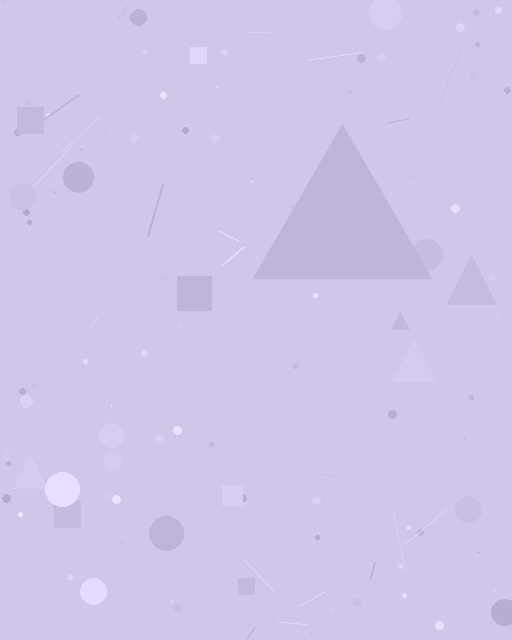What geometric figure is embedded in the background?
A triangle is embedded in the background.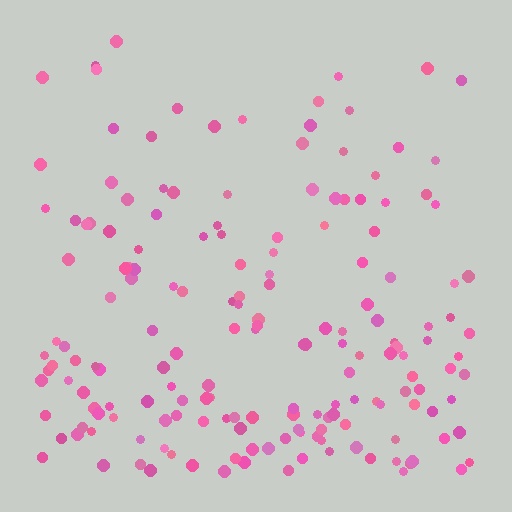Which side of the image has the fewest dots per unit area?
The top.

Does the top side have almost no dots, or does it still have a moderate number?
Still a moderate number, just noticeably fewer than the bottom.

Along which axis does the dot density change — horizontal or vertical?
Vertical.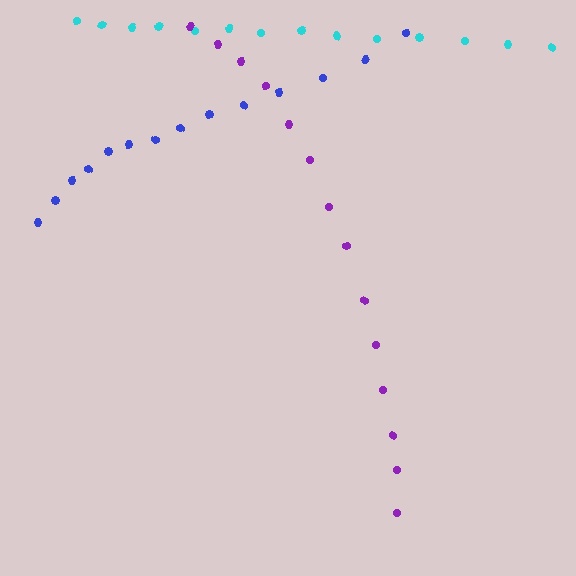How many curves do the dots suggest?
There are 3 distinct paths.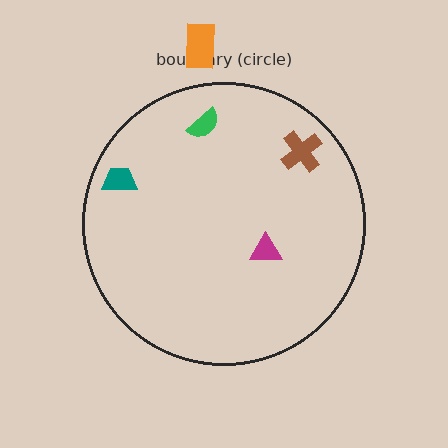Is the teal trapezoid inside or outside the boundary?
Inside.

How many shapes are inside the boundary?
4 inside, 1 outside.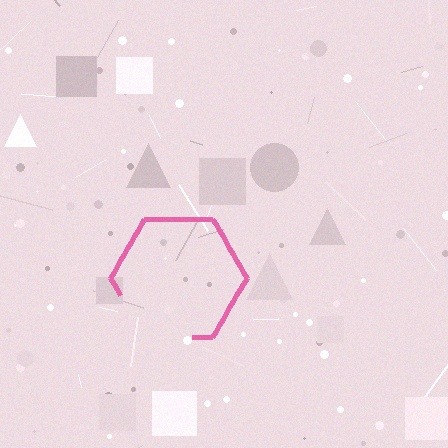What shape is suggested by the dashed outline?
The dashed outline suggests a hexagon.